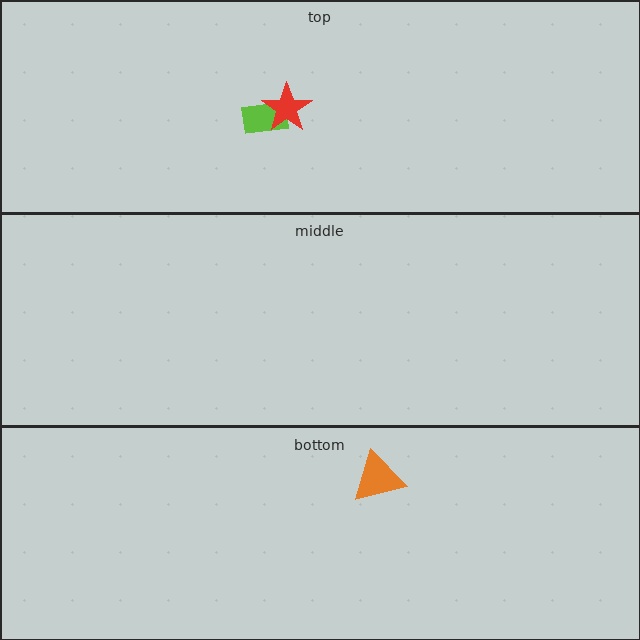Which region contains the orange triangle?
The bottom region.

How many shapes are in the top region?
2.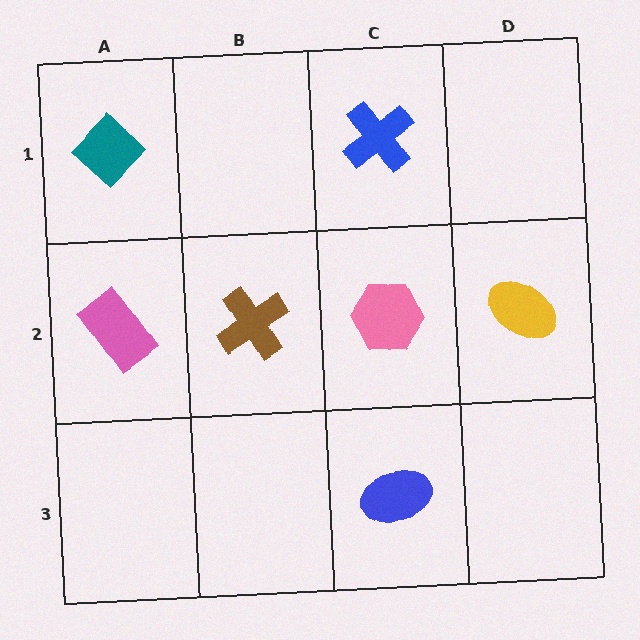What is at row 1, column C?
A blue cross.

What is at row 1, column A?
A teal diamond.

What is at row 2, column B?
A brown cross.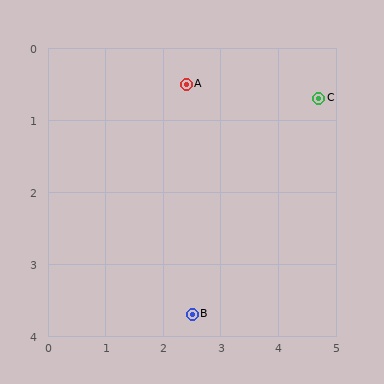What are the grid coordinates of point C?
Point C is at approximately (4.7, 0.7).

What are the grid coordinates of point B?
Point B is at approximately (2.5, 3.7).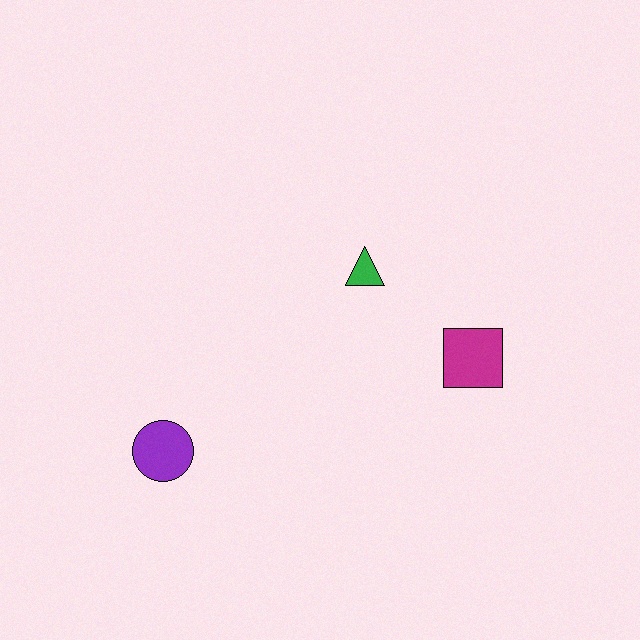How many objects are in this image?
There are 3 objects.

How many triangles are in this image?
There is 1 triangle.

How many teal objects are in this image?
There are no teal objects.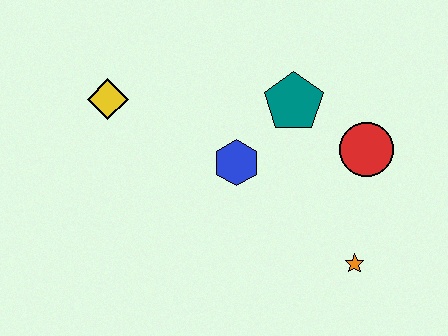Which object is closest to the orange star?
The red circle is closest to the orange star.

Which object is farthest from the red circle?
The yellow diamond is farthest from the red circle.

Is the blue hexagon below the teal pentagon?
Yes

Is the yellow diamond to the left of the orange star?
Yes